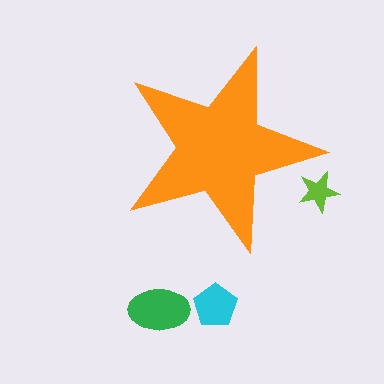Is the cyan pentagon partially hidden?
No, the cyan pentagon is fully visible.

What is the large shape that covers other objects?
An orange star.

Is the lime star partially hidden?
Yes, the lime star is partially hidden behind the orange star.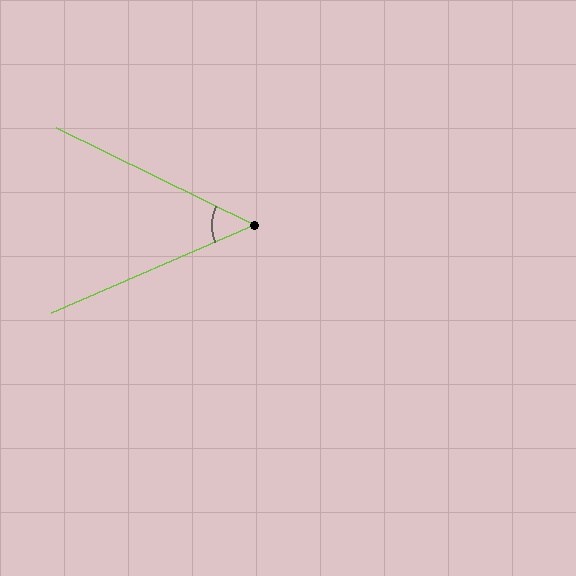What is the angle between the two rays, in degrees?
Approximately 49 degrees.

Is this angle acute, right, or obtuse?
It is acute.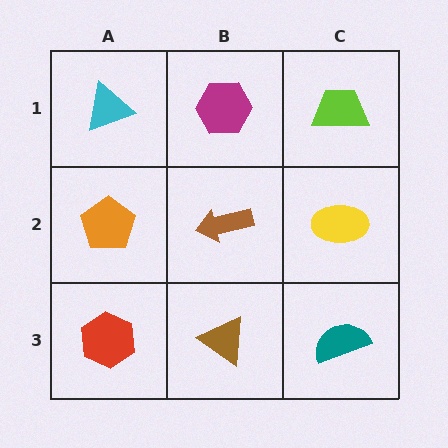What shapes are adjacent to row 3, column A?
An orange pentagon (row 2, column A), a brown triangle (row 3, column B).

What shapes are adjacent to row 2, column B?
A magenta hexagon (row 1, column B), a brown triangle (row 3, column B), an orange pentagon (row 2, column A), a yellow ellipse (row 2, column C).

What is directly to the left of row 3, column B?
A red hexagon.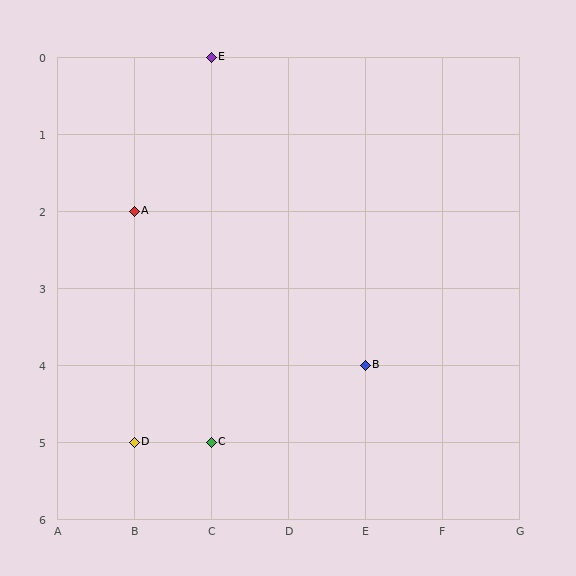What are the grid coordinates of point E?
Point E is at grid coordinates (C, 0).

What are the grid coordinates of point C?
Point C is at grid coordinates (C, 5).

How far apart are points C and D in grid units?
Points C and D are 1 column apart.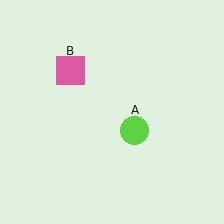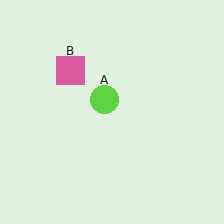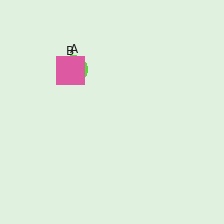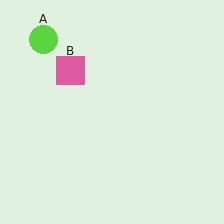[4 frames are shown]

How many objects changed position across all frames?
1 object changed position: lime circle (object A).